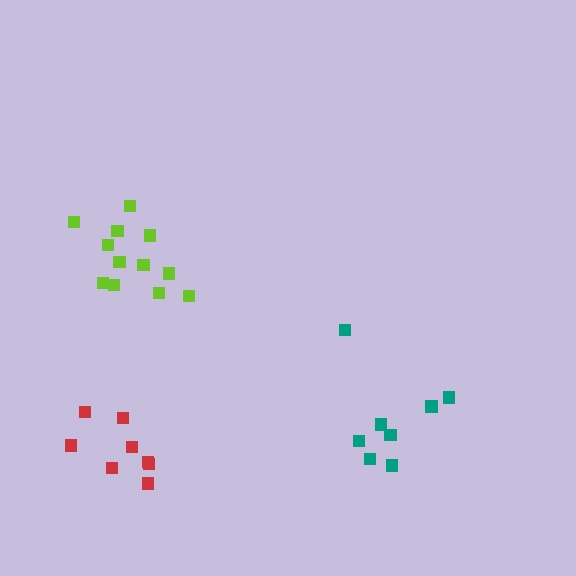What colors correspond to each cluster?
The clusters are colored: lime, red, teal.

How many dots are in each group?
Group 1: 12 dots, Group 2: 8 dots, Group 3: 8 dots (28 total).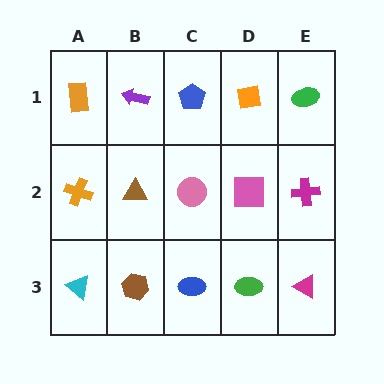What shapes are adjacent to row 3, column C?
A pink circle (row 2, column C), a brown hexagon (row 3, column B), a green ellipse (row 3, column D).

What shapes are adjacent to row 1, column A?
An orange cross (row 2, column A), a purple arrow (row 1, column B).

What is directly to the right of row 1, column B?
A blue pentagon.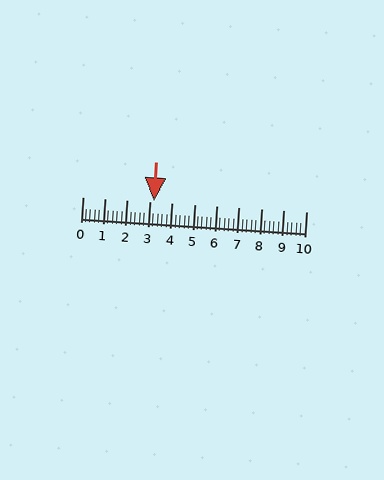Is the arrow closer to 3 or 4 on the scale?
The arrow is closer to 3.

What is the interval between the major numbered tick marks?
The major tick marks are spaced 1 units apart.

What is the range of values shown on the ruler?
The ruler shows values from 0 to 10.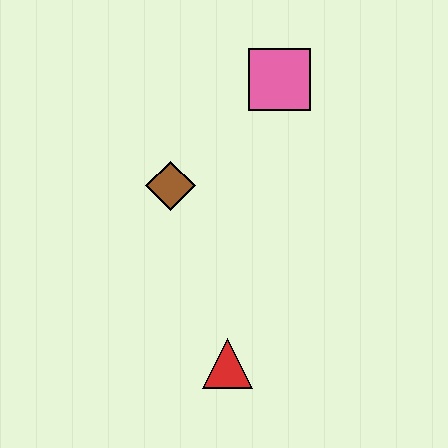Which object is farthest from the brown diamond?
The red triangle is farthest from the brown diamond.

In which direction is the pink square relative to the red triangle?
The pink square is above the red triangle.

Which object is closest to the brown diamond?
The pink square is closest to the brown diamond.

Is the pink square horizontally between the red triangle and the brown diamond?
No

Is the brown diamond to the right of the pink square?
No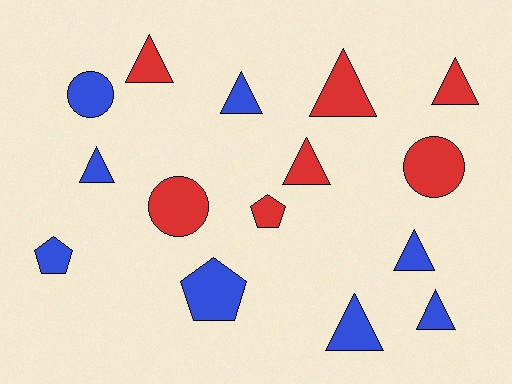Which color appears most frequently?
Blue, with 8 objects.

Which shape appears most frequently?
Triangle, with 9 objects.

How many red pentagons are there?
There is 1 red pentagon.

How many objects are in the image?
There are 15 objects.